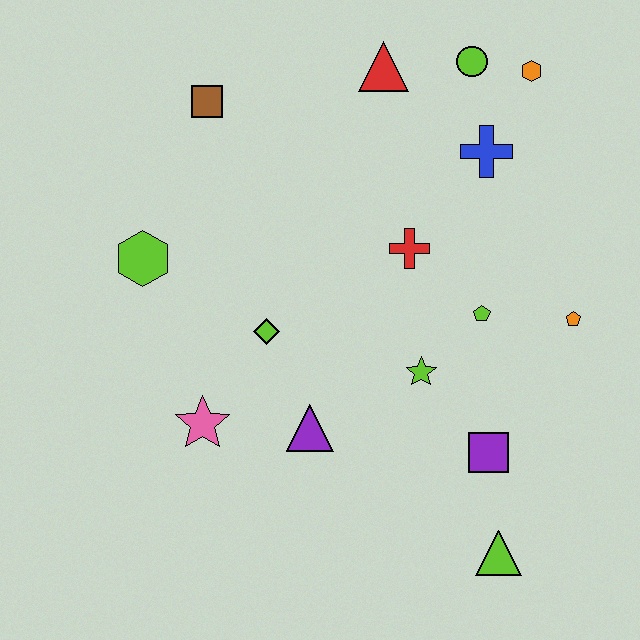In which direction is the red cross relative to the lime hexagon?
The red cross is to the right of the lime hexagon.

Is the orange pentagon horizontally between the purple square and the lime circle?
No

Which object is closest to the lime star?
The lime pentagon is closest to the lime star.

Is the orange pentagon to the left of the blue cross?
No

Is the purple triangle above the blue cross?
No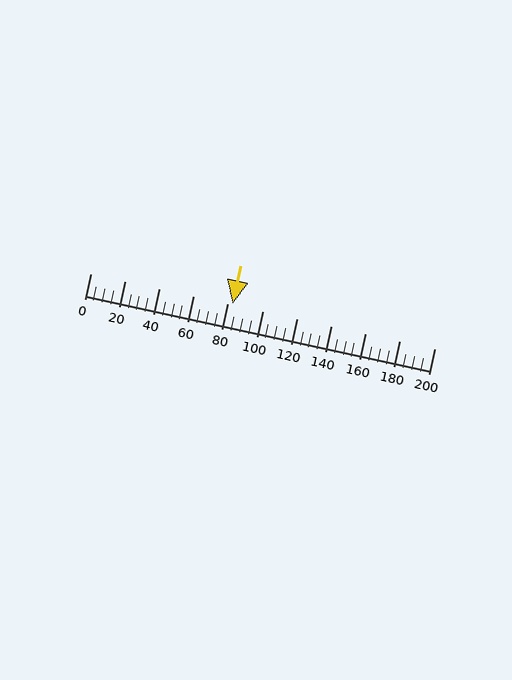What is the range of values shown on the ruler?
The ruler shows values from 0 to 200.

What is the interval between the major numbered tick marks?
The major tick marks are spaced 20 units apart.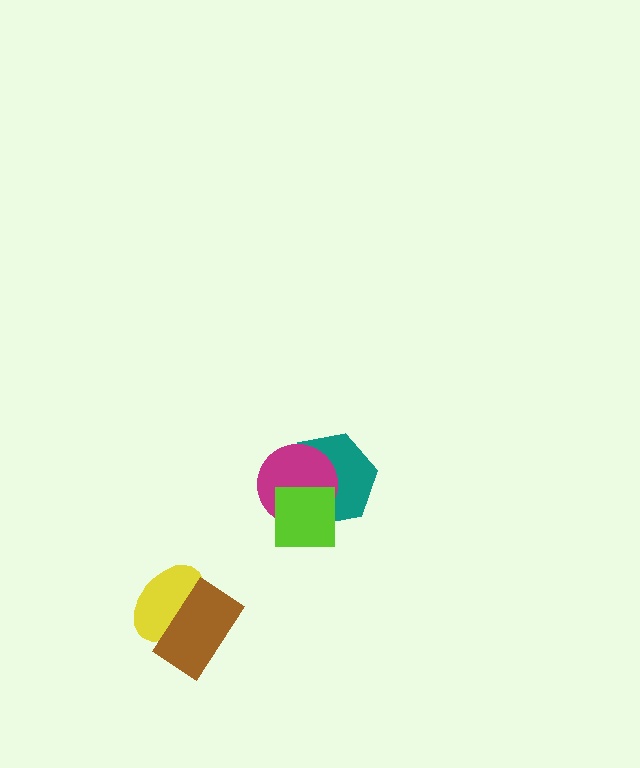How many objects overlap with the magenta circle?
2 objects overlap with the magenta circle.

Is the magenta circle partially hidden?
Yes, it is partially covered by another shape.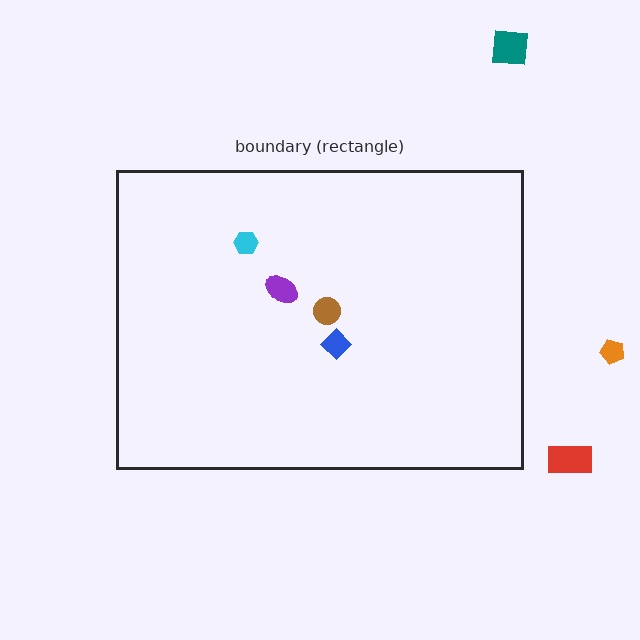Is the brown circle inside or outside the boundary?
Inside.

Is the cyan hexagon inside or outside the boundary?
Inside.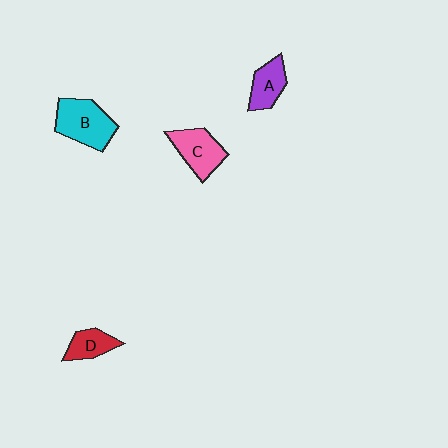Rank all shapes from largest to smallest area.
From largest to smallest: B (cyan), C (pink), A (purple), D (red).